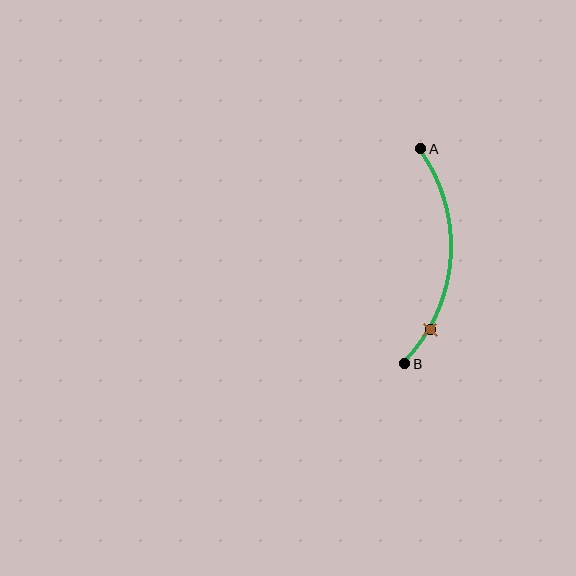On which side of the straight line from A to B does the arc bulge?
The arc bulges to the right of the straight line connecting A and B.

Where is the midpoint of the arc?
The arc midpoint is the point on the curve farthest from the straight line joining A and B. It sits to the right of that line.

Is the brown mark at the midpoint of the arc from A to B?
No. The brown mark lies on the arc but is closer to endpoint B. The arc midpoint would be at the point on the curve equidistant along the arc from both A and B.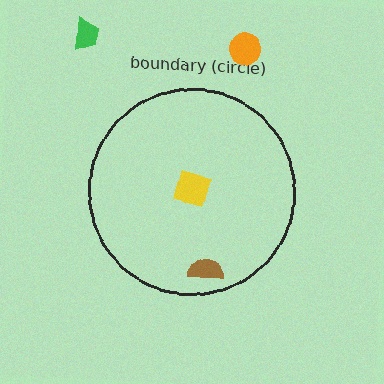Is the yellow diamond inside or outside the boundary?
Inside.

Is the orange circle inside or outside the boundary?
Outside.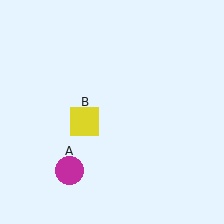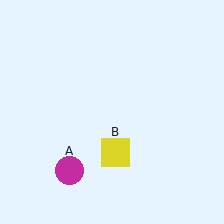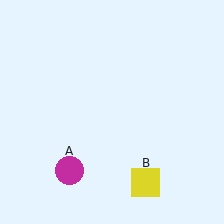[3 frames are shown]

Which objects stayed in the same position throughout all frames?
Magenta circle (object A) remained stationary.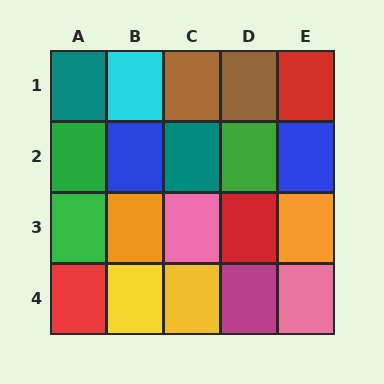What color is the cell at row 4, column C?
Yellow.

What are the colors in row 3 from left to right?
Green, orange, pink, red, orange.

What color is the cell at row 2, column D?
Green.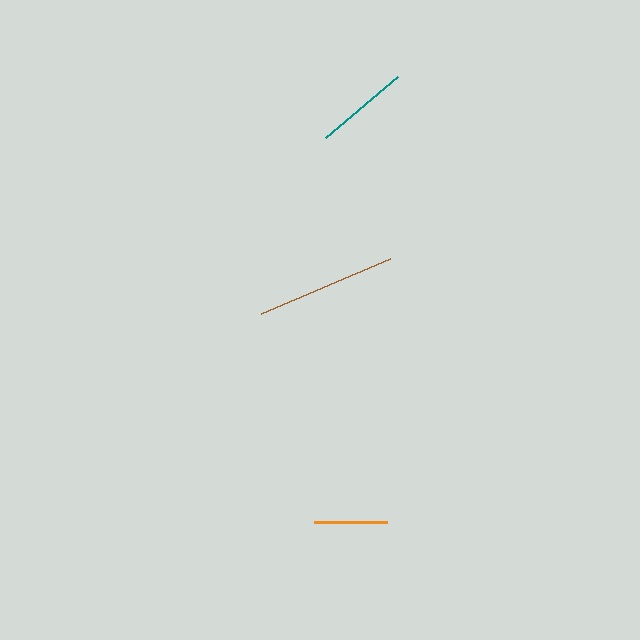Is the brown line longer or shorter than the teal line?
The brown line is longer than the teal line.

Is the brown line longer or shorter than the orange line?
The brown line is longer than the orange line.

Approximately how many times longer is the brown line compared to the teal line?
The brown line is approximately 1.5 times the length of the teal line.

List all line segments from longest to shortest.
From longest to shortest: brown, teal, orange.